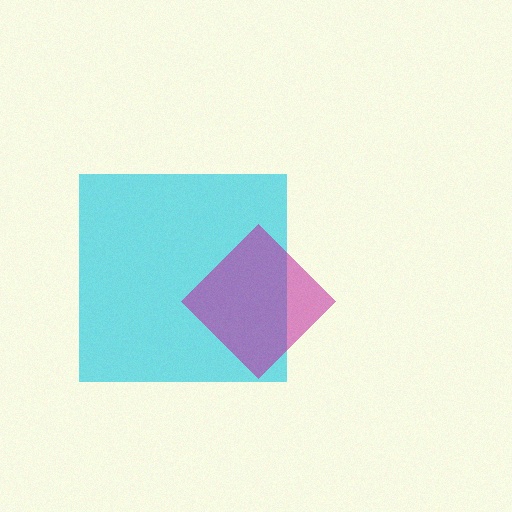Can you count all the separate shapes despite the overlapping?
Yes, there are 2 separate shapes.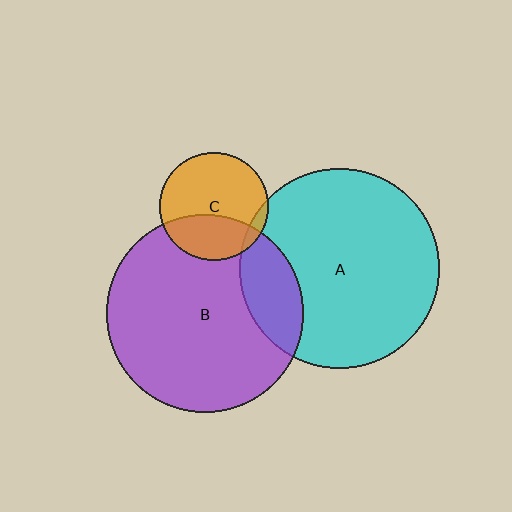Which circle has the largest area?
Circle A (cyan).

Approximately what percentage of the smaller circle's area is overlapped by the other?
Approximately 20%.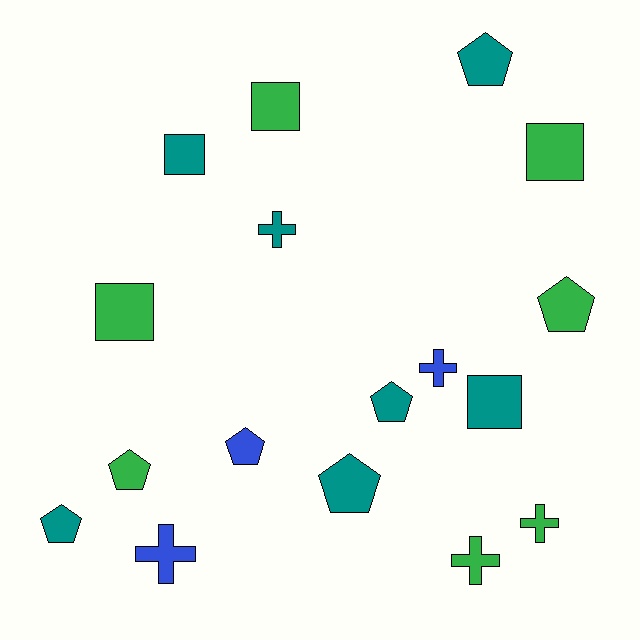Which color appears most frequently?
Teal, with 7 objects.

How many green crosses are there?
There are 2 green crosses.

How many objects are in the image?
There are 17 objects.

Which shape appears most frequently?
Pentagon, with 7 objects.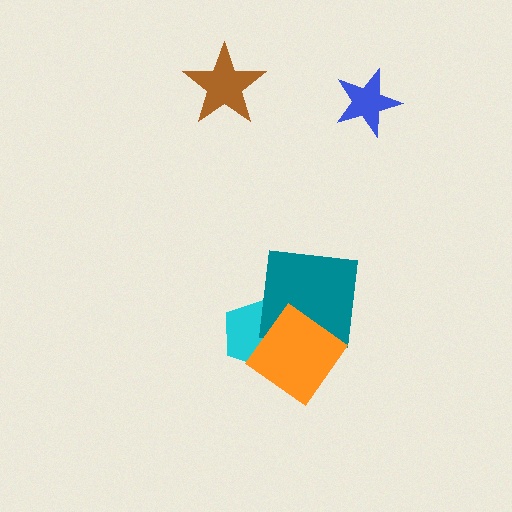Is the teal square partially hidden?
Yes, it is partially covered by another shape.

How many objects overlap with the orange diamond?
2 objects overlap with the orange diamond.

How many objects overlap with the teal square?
2 objects overlap with the teal square.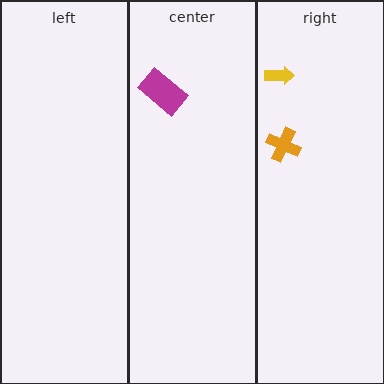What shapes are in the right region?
The orange cross, the yellow arrow.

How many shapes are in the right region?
2.